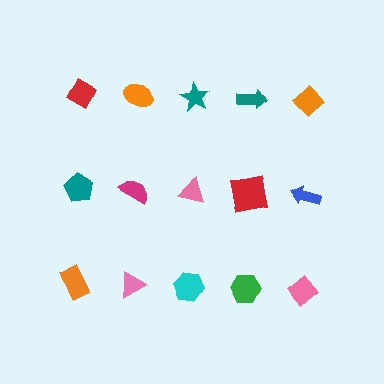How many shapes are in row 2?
5 shapes.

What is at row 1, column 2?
An orange ellipse.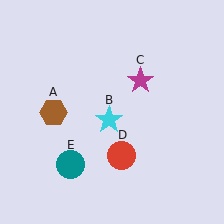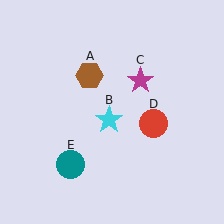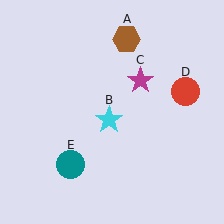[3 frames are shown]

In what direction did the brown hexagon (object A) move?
The brown hexagon (object A) moved up and to the right.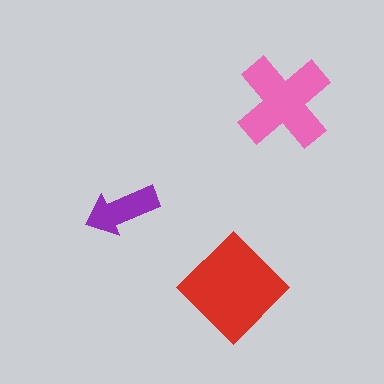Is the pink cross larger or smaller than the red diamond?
Smaller.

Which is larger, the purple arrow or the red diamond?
The red diamond.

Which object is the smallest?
The purple arrow.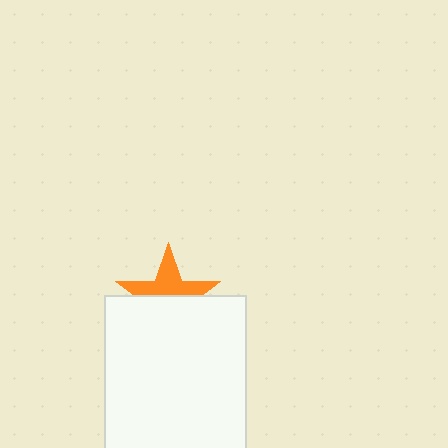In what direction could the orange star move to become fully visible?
The orange star could move up. That would shift it out from behind the white rectangle entirely.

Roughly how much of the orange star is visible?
About half of it is visible (roughly 48%).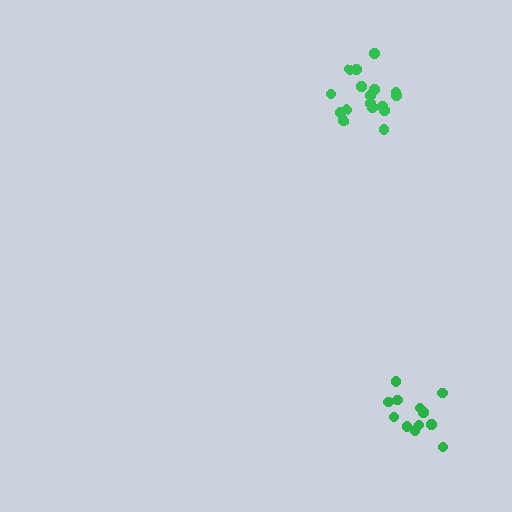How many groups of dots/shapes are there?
There are 2 groups.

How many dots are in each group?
Group 1: 18 dots, Group 2: 12 dots (30 total).